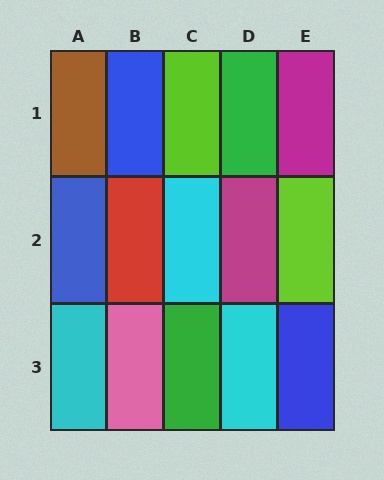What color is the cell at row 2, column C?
Cyan.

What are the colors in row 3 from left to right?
Cyan, pink, green, cyan, blue.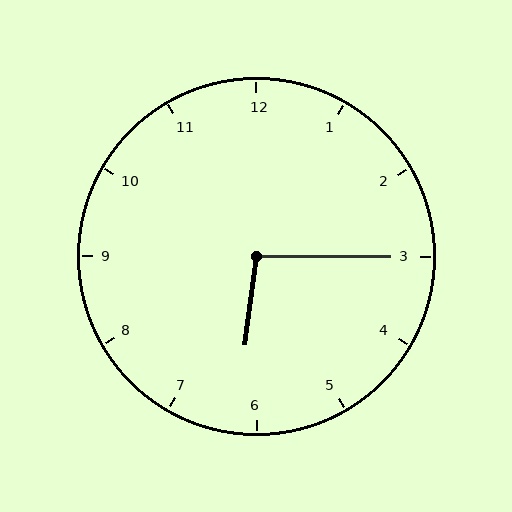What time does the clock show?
6:15.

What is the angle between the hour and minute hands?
Approximately 98 degrees.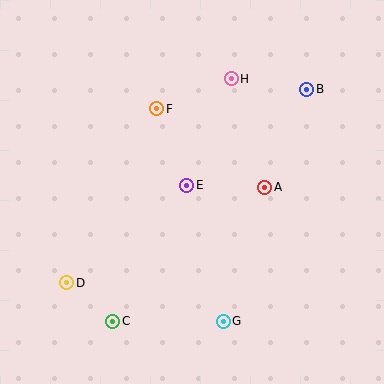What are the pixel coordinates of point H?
Point H is at (231, 79).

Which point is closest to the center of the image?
Point E at (187, 185) is closest to the center.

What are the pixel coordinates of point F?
Point F is at (156, 109).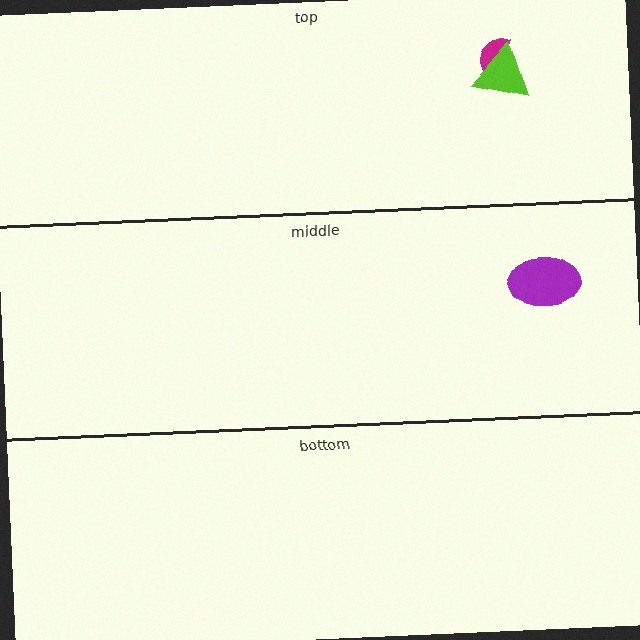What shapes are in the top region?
The magenta semicircle, the lime triangle.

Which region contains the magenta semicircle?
The top region.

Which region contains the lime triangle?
The top region.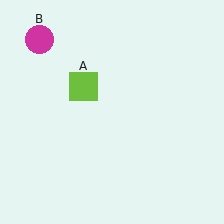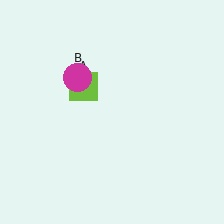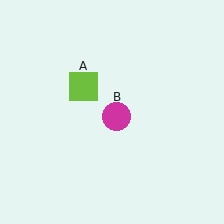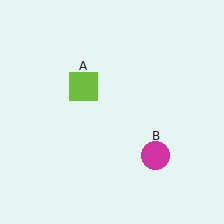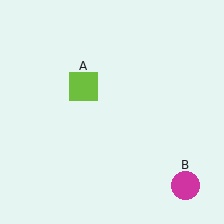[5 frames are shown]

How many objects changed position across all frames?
1 object changed position: magenta circle (object B).